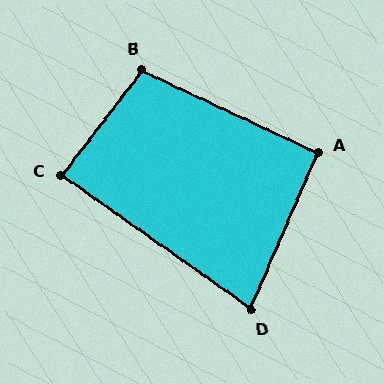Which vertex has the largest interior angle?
B, at approximately 102 degrees.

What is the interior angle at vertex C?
Approximately 88 degrees (approximately right).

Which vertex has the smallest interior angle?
D, at approximately 78 degrees.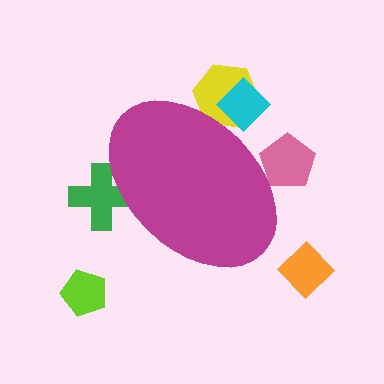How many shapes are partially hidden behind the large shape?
4 shapes are partially hidden.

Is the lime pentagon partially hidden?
No, the lime pentagon is fully visible.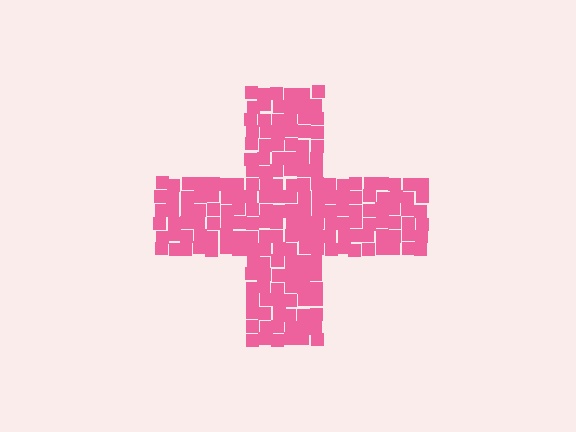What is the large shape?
The large shape is a cross.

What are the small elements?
The small elements are squares.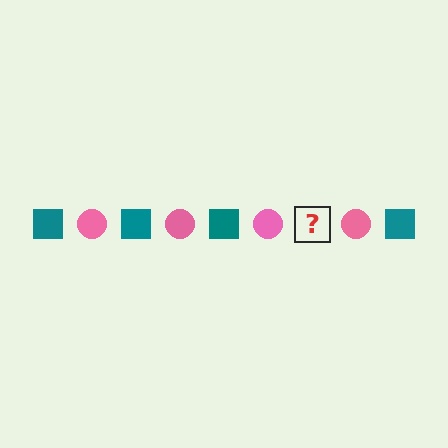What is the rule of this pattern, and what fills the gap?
The rule is that the pattern alternates between teal square and pink circle. The gap should be filled with a teal square.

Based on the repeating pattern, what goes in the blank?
The blank should be a teal square.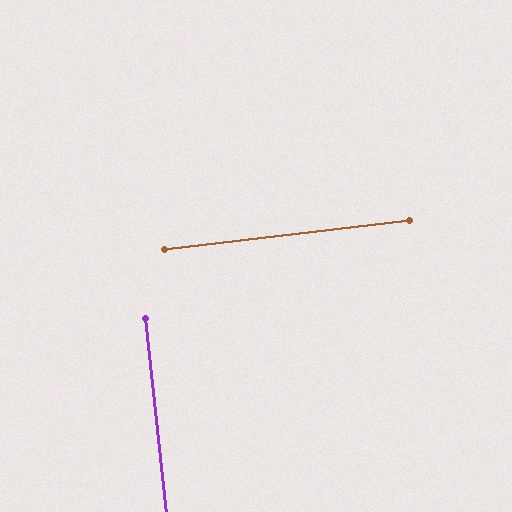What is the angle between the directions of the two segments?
Approximately 89 degrees.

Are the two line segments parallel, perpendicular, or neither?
Perpendicular — they meet at approximately 89°.